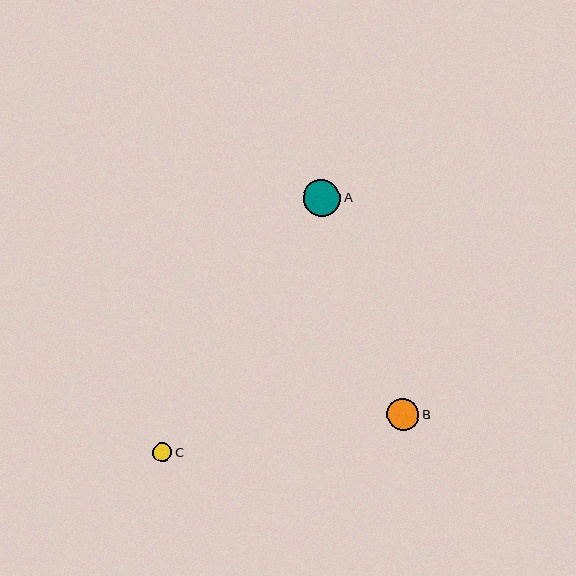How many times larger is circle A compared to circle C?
Circle A is approximately 2.0 times the size of circle C.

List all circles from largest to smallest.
From largest to smallest: A, B, C.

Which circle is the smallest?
Circle C is the smallest with a size of approximately 19 pixels.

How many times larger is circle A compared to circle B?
Circle A is approximately 1.2 times the size of circle B.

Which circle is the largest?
Circle A is the largest with a size of approximately 37 pixels.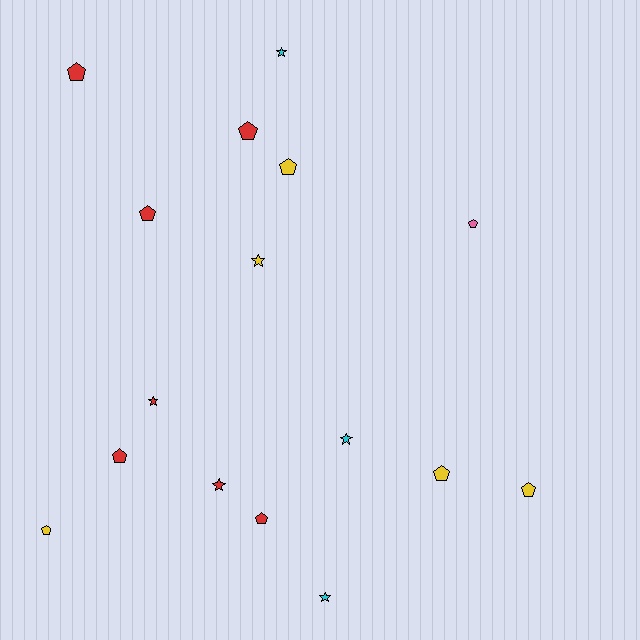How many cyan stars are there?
There are 3 cyan stars.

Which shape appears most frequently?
Pentagon, with 10 objects.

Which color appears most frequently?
Red, with 7 objects.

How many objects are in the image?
There are 16 objects.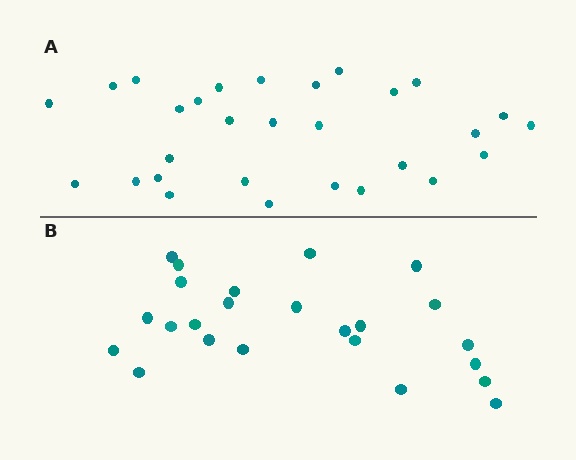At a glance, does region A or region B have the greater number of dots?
Region A (the top region) has more dots.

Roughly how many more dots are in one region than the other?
Region A has about 5 more dots than region B.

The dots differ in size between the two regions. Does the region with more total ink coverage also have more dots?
No. Region B has more total ink coverage because its dots are larger, but region A actually contains more individual dots. Total area can be misleading — the number of items is what matters here.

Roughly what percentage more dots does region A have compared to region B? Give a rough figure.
About 20% more.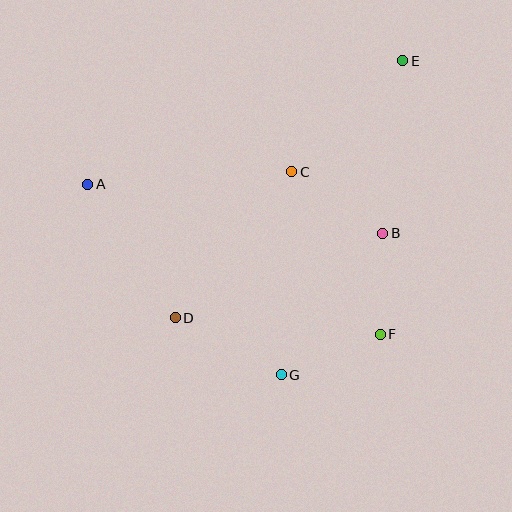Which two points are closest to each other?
Points B and F are closest to each other.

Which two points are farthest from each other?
Points D and E are farthest from each other.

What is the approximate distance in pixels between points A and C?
The distance between A and C is approximately 204 pixels.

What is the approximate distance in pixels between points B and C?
The distance between B and C is approximately 110 pixels.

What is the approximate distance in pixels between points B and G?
The distance between B and G is approximately 174 pixels.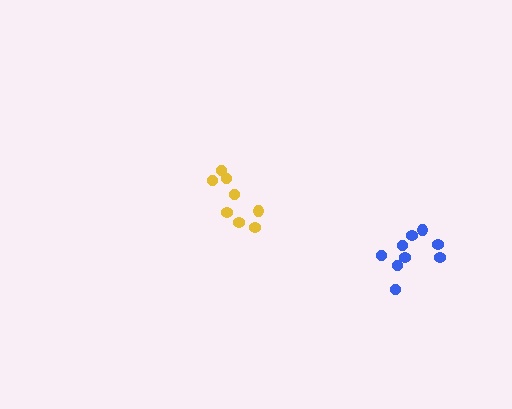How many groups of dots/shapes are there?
There are 2 groups.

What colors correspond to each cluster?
The clusters are colored: yellow, blue.